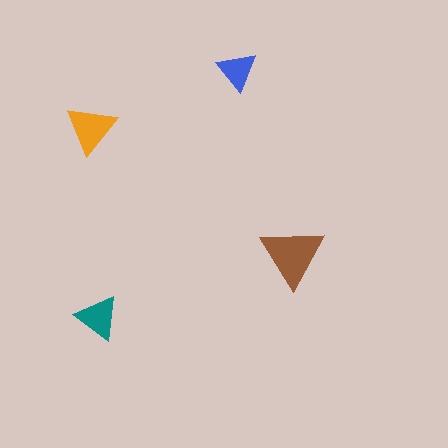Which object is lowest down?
The teal triangle is bottommost.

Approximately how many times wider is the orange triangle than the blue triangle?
About 1.5 times wider.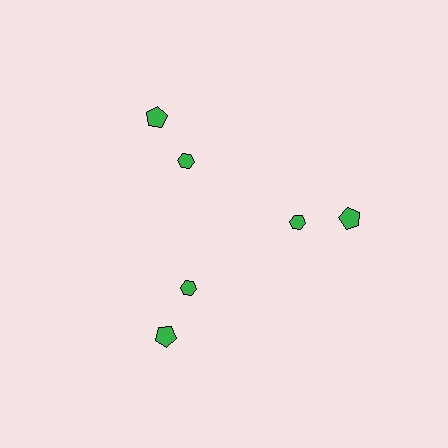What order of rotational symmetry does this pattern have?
This pattern has 3-fold rotational symmetry.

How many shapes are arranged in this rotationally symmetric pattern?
There are 6 shapes, arranged in 3 groups of 2.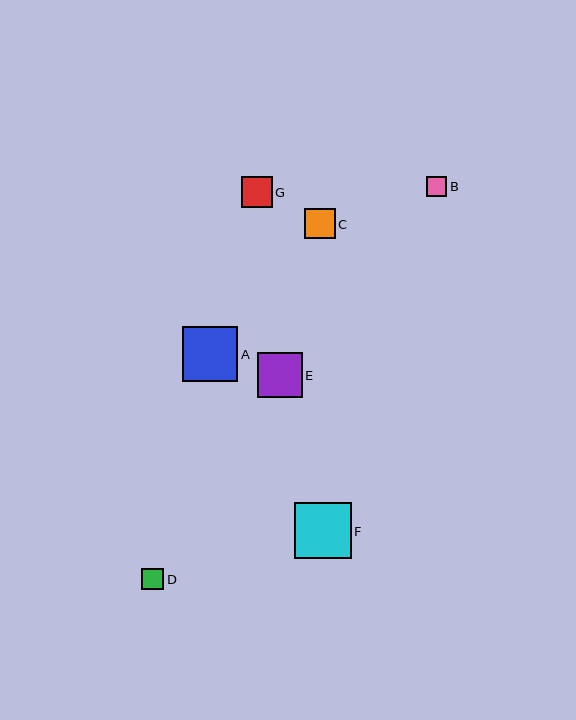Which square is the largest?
Square F is the largest with a size of approximately 56 pixels.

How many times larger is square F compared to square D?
Square F is approximately 2.6 times the size of square D.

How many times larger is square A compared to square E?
Square A is approximately 1.2 times the size of square E.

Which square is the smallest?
Square B is the smallest with a size of approximately 20 pixels.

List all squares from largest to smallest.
From largest to smallest: F, A, E, G, C, D, B.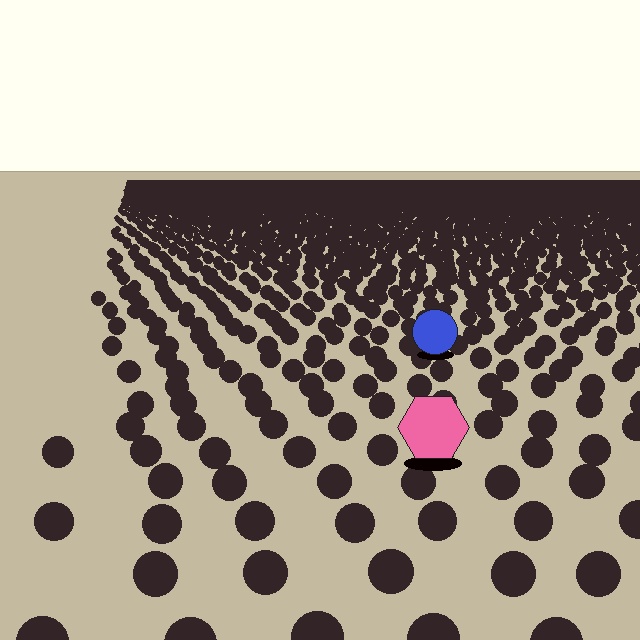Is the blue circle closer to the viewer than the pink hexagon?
No. The pink hexagon is closer — you can tell from the texture gradient: the ground texture is coarser near it.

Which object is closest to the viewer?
The pink hexagon is closest. The texture marks near it are larger and more spread out.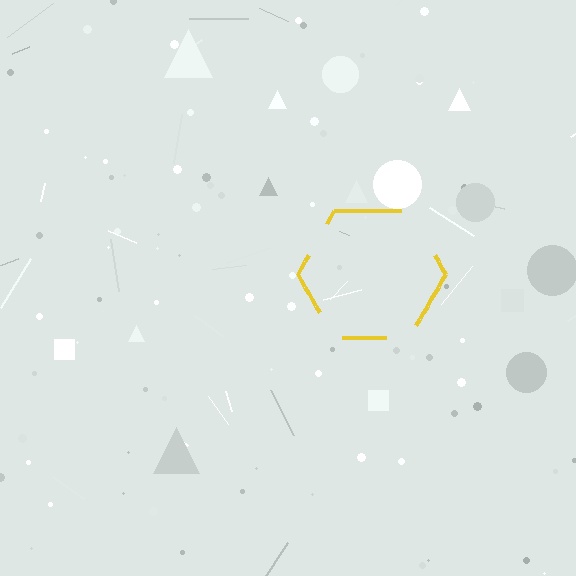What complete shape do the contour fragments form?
The contour fragments form a hexagon.